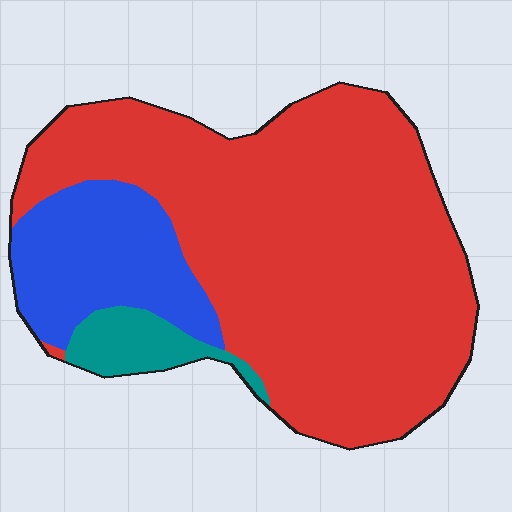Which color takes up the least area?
Teal, at roughly 5%.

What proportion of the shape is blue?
Blue covers around 20% of the shape.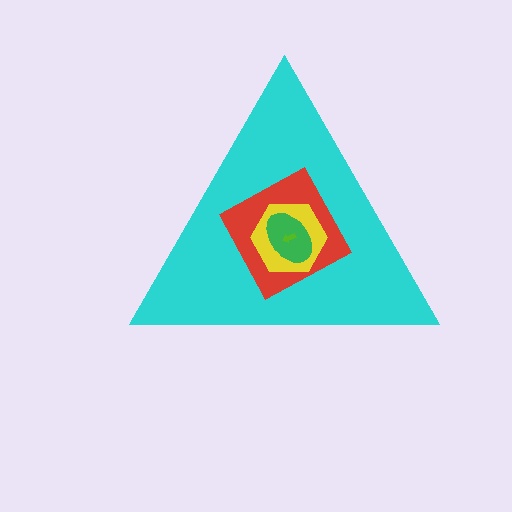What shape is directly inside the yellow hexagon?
The green ellipse.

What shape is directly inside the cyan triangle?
The red diamond.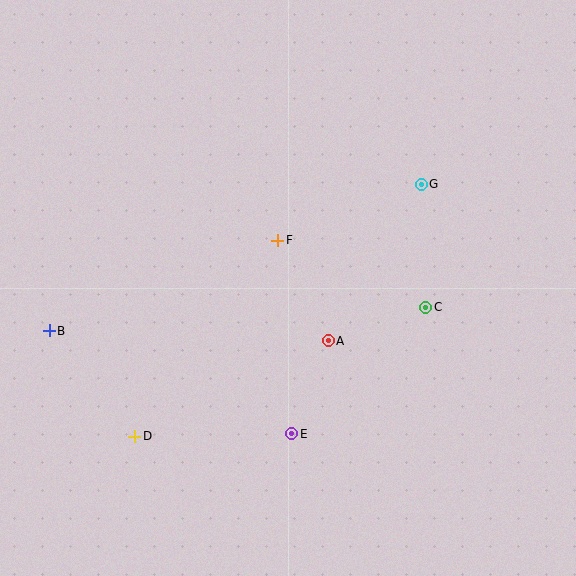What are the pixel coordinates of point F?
Point F is at (278, 240).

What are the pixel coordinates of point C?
Point C is at (426, 307).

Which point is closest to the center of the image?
Point F at (278, 240) is closest to the center.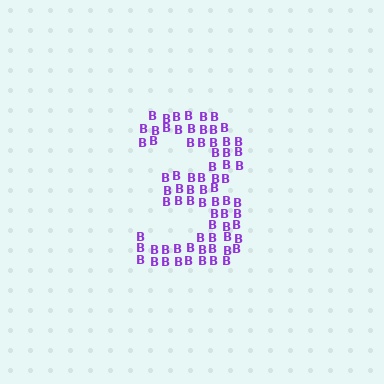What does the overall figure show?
The overall figure shows the digit 3.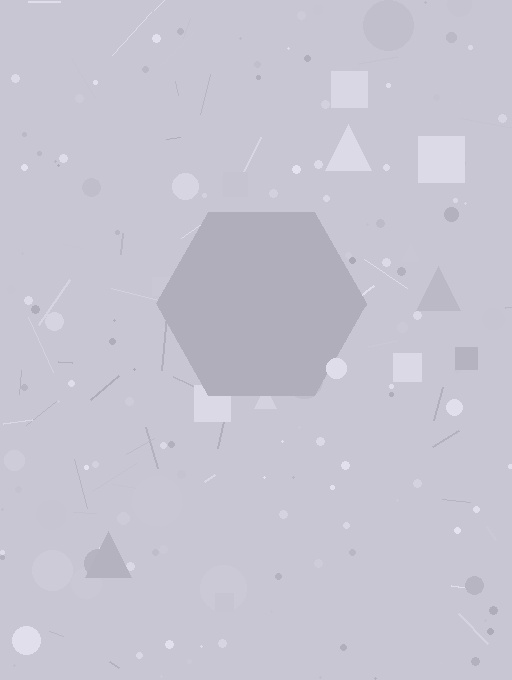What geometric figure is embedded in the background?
A hexagon is embedded in the background.